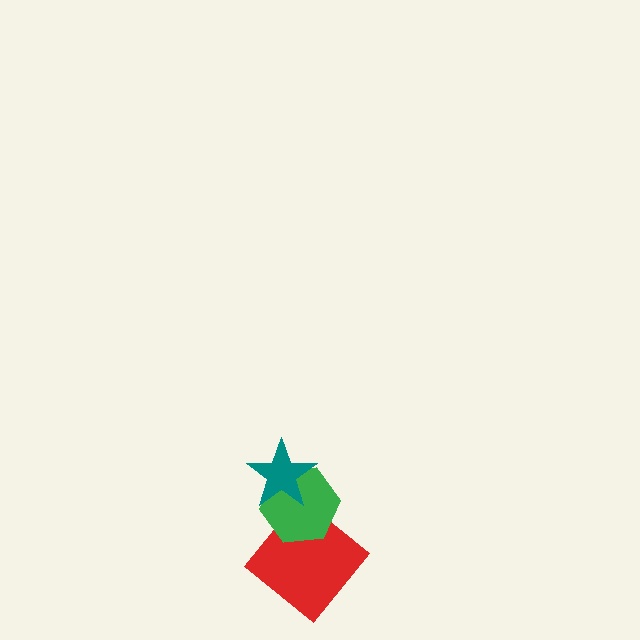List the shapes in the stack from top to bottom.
From top to bottom: the teal star, the green hexagon, the red diamond.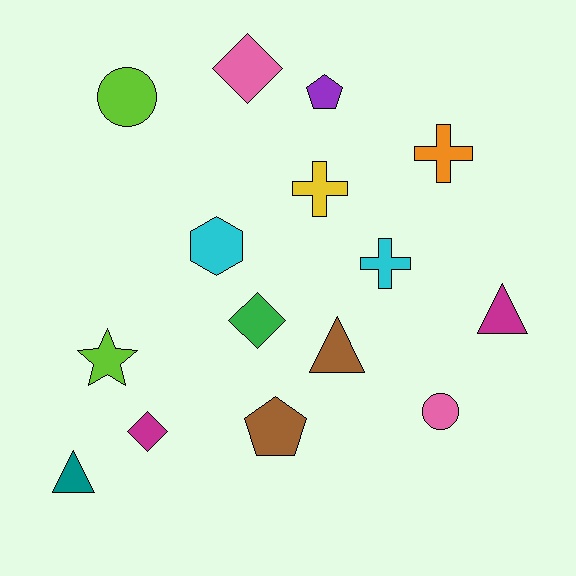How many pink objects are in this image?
There are 2 pink objects.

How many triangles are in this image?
There are 3 triangles.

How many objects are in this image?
There are 15 objects.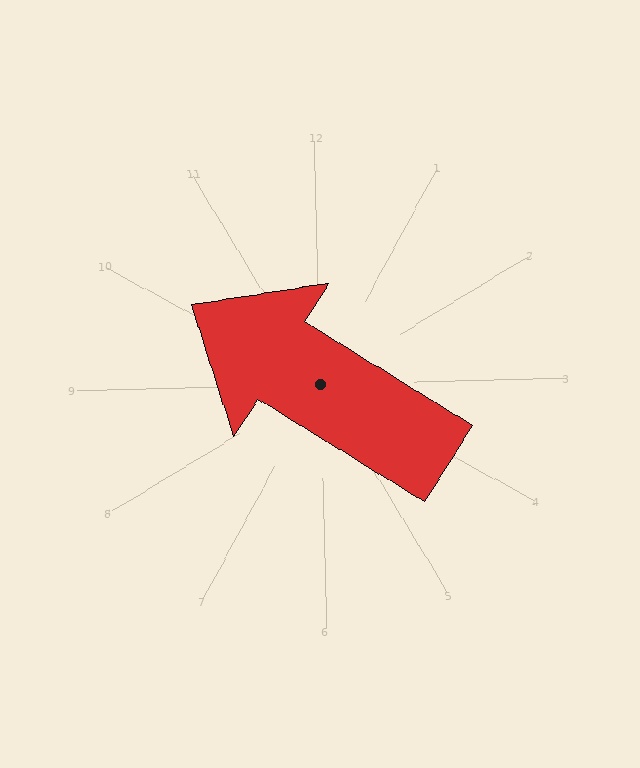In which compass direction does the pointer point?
Northwest.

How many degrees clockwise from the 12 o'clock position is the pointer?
Approximately 303 degrees.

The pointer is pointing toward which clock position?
Roughly 10 o'clock.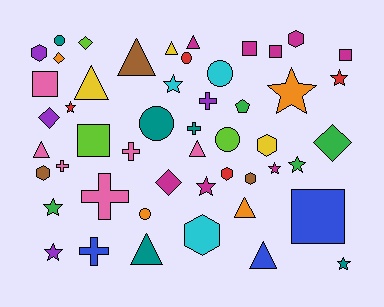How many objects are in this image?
There are 50 objects.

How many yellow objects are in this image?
There are 3 yellow objects.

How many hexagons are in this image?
There are 7 hexagons.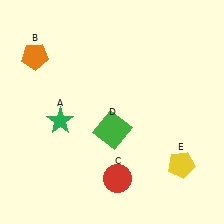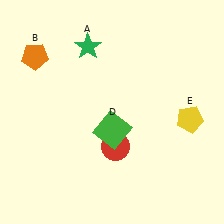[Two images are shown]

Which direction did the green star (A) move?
The green star (A) moved up.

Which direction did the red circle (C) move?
The red circle (C) moved up.